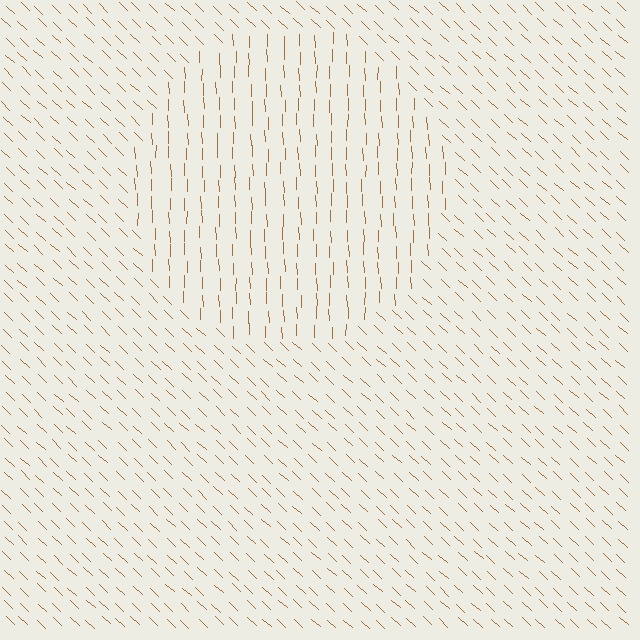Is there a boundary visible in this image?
Yes, there is a texture boundary formed by a change in line orientation.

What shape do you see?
I see a circle.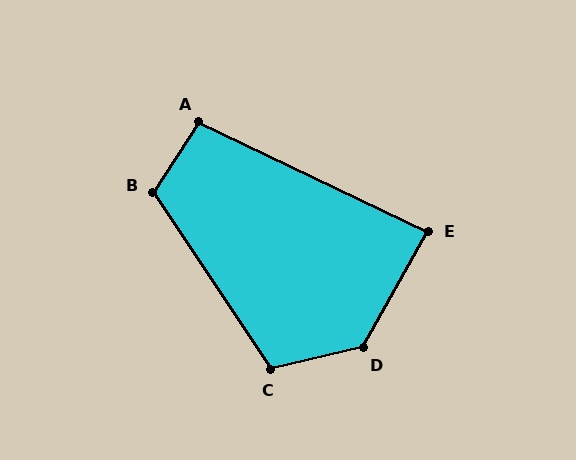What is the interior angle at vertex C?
Approximately 111 degrees (obtuse).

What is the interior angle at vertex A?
Approximately 98 degrees (obtuse).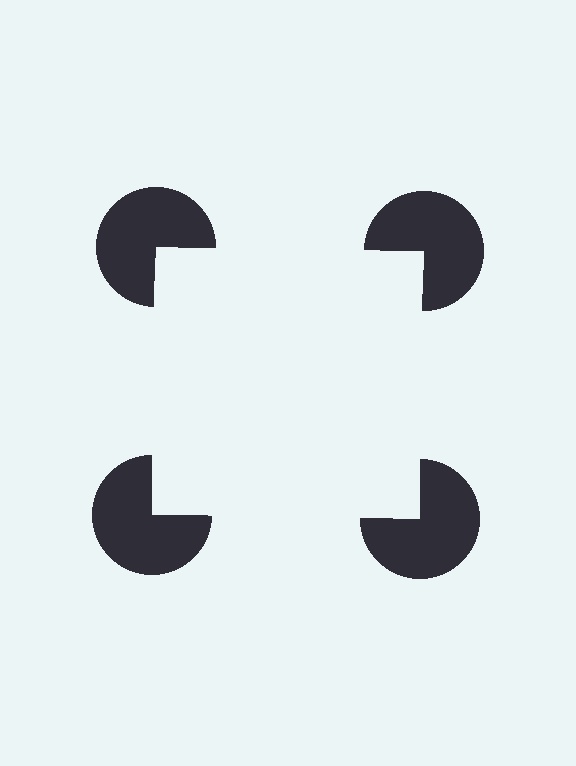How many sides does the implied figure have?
4 sides.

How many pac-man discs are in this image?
There are 4 — one at each vertex of the illusory square.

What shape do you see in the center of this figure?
An illusory square — its edges are inferred from the aligned wedge cuts in the pac-man discs, not physically drawn.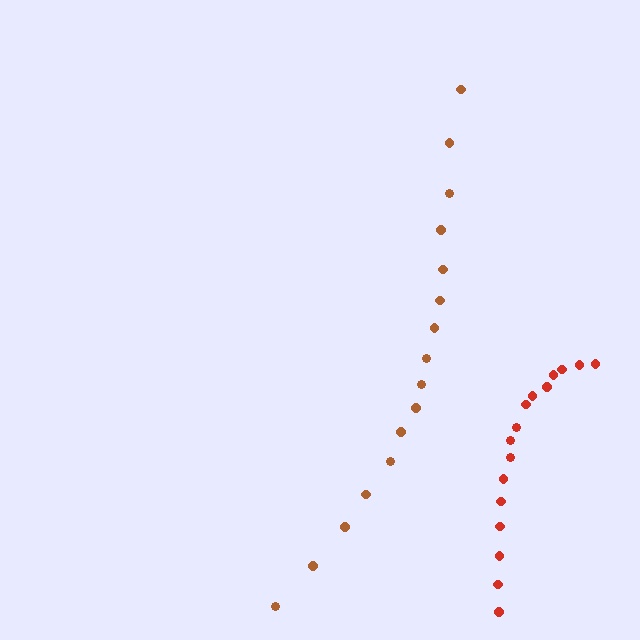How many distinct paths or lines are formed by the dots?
There are 2 distinct paths.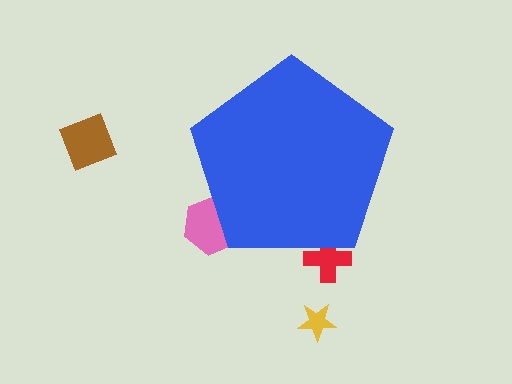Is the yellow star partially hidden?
No, the yellow star is fully visible.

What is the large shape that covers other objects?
A blue pentagon.